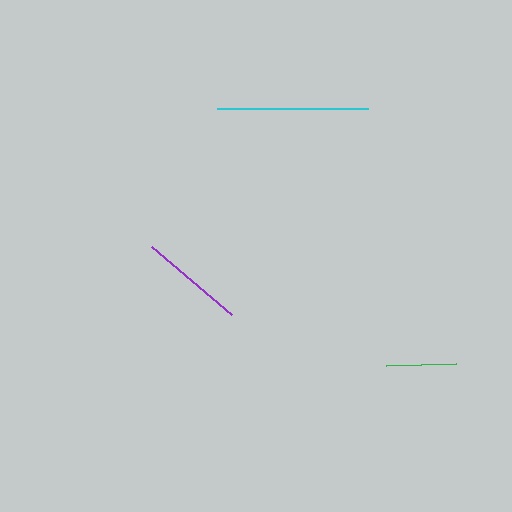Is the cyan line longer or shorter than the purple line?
The cyan line is longer than the purple line.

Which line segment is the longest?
The cyan line is the longest at approximately 151 pixels.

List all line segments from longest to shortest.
From longest to shortest: cyan, purple, green.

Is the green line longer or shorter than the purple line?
The purple line is longer than the green line.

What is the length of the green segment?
The green segment is approximately 70 pixels long.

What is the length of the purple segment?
The purple segment is approximately 105 pixels long.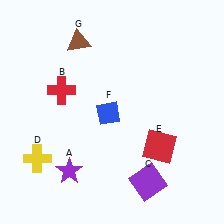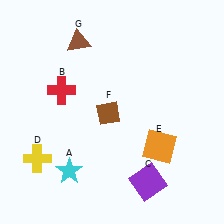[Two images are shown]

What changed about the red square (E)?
In Image 1, E is red. In Image 2, it changed to orange.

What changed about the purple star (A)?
In Image 1, A is purple. In Image 2, it changed to cyan.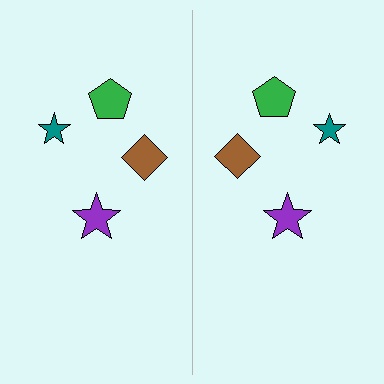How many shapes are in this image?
There are 8 shapes in this image.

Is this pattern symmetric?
Yes, this pattern has bilateral (reflection) symmetry.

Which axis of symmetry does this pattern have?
The pattern has a vertical axis of symmetry running through the center of the image.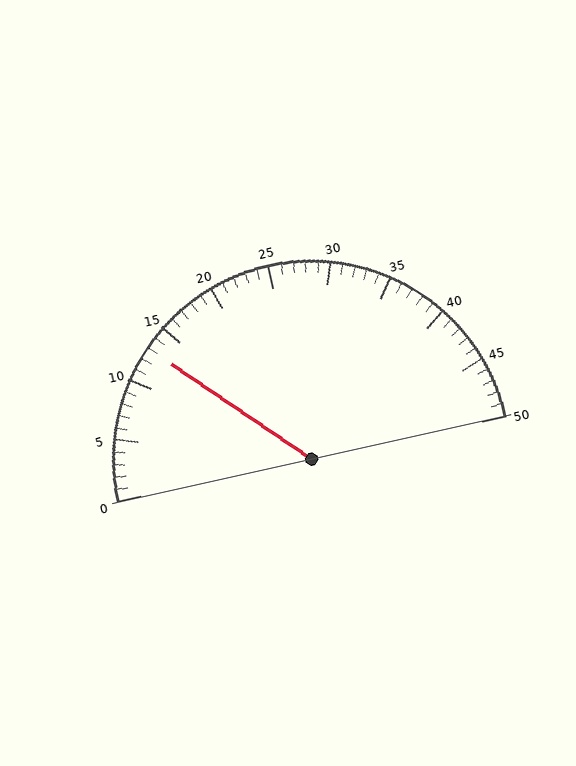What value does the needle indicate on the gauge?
The needle indicates approximately 13.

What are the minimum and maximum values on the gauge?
The gauge ranges from 0 to 50.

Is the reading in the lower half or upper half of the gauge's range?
The reading is in the lower half of the range (0 to 50).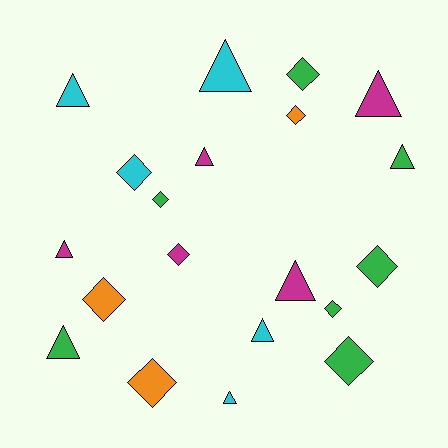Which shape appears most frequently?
Diamond, with 10 objects.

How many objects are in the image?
There are 20 objects.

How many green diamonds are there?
There are 5 green diamonds.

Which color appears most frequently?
Green, with 7 objects.